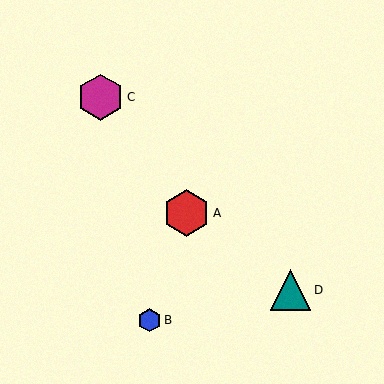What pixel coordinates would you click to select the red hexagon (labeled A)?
Click at (187, 213) to select the red hexagon A.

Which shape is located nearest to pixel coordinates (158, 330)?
The blue hexagon (labeled B) at (149, 320) is nearest to that location.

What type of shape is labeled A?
Shape A is a red hexagon.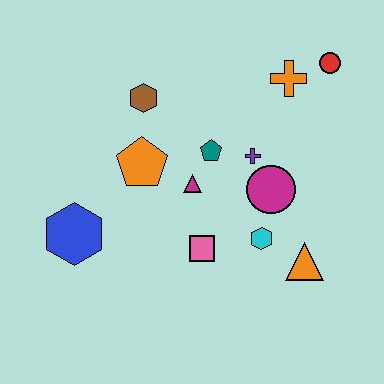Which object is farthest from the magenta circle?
The blue hexagon is farthest from the magenta circle.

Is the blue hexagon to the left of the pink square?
Yes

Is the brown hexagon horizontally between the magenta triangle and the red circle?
No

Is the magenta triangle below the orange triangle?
No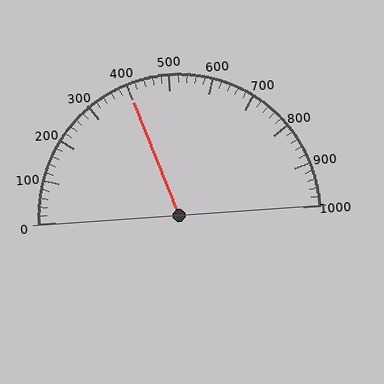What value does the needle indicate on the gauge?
The needle indicates approximately 400.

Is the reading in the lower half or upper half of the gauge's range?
The reading is in the lower half of the range (0 to 1000).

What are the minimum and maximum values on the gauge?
The gauge ranges from 0 to 1000.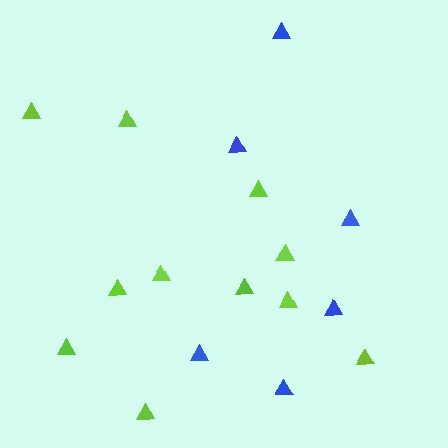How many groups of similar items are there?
There are 2 groups: one group of blue triangles (6) and one group of lime triangles (11).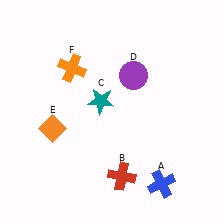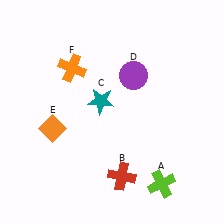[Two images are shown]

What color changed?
The cross (A) changed from blue in Image 1 to lime in Image 2.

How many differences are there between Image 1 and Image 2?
There is 1 difference between the two images.